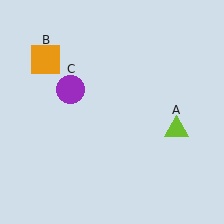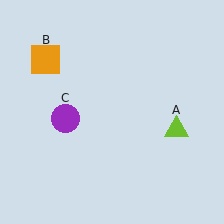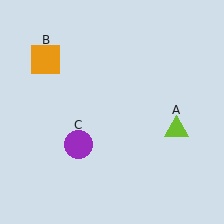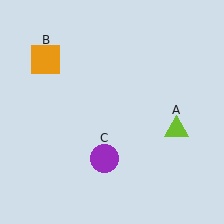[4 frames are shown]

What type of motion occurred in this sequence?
The purple circle (object C) rotated counterclockwise around the center of the scene.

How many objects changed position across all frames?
1 object changed position: purple circle (object C).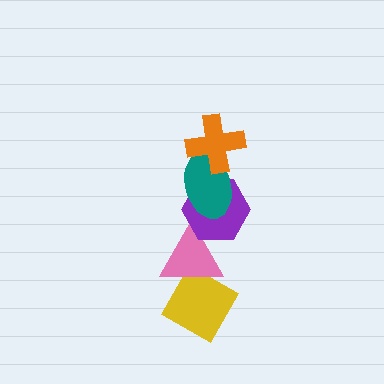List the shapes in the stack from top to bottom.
From top to bottom: the orange cross, the teal ellipse, the purple hexagon, the pink triangle, the yellow diamond.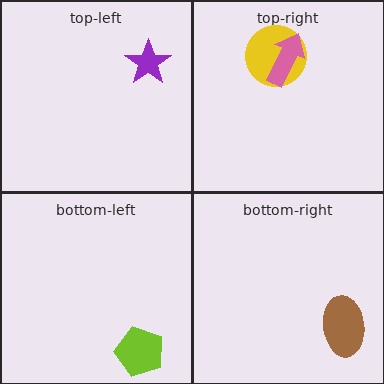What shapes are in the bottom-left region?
The lime pentagon.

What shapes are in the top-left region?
The purple star.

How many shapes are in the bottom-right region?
1.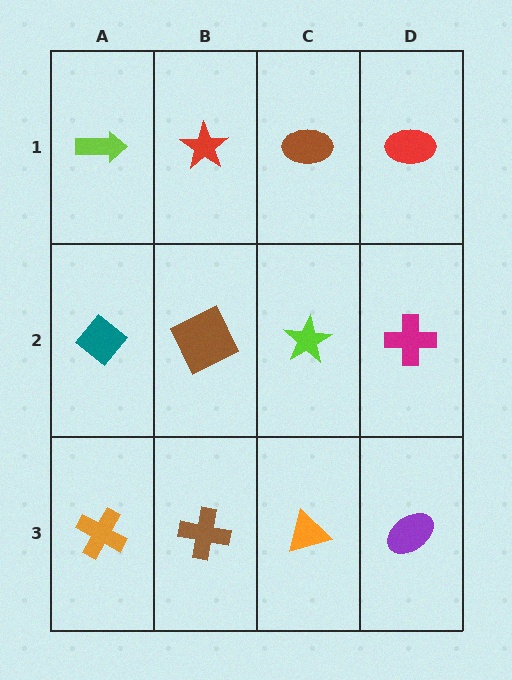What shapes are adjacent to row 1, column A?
A teal diamond (row 2, column A), a red star (row 1, column B).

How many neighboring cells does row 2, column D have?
3.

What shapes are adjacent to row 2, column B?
A red star (row 1, column B), a brown cross (row 3, column B), a teal diamond (row 2, column A), a lime star (row 2, column C).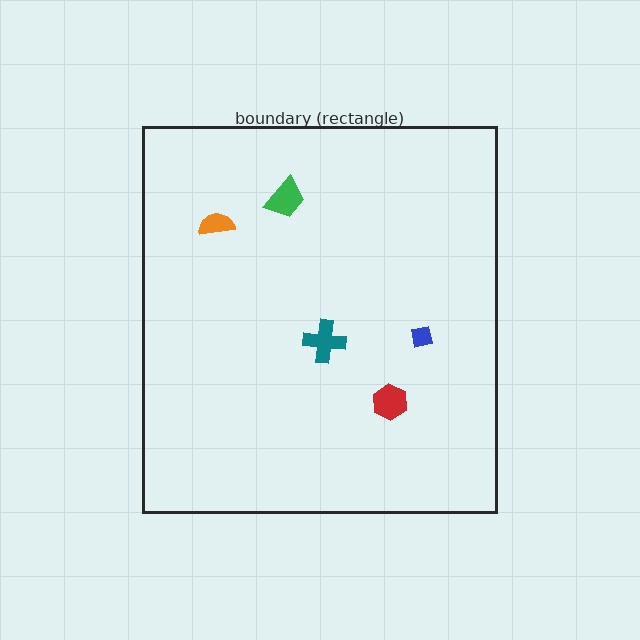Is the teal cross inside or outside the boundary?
Inside.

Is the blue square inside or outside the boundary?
Inside.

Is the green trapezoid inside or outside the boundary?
Inside.